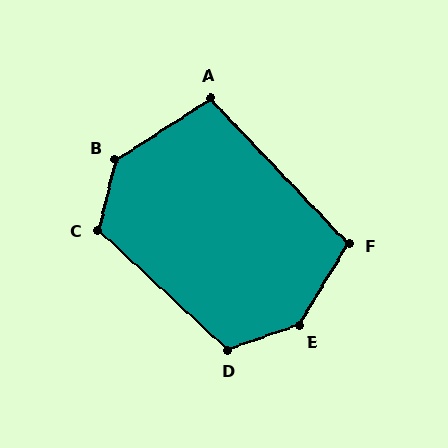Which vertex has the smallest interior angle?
A, at approximately 101 degrees.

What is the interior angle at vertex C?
Approximately 119 degrees (obtuse).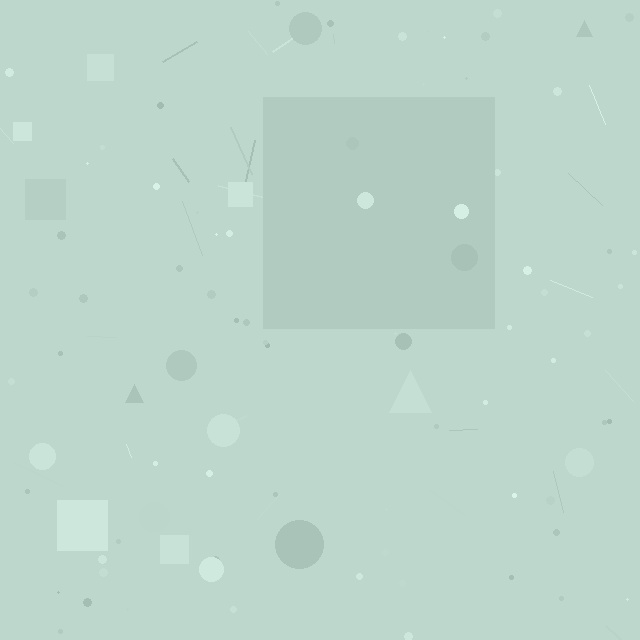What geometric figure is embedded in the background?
A square is embedded in the background.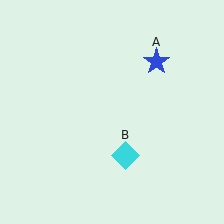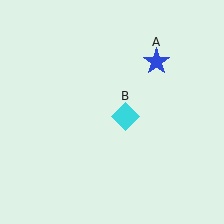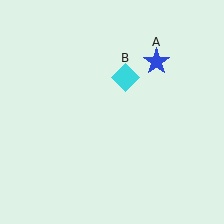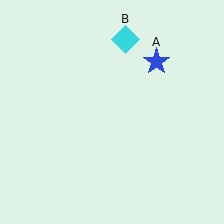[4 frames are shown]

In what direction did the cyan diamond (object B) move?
The cyan diamond (object B) moved up.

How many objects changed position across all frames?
1 object changed position: cyan diamond (object B).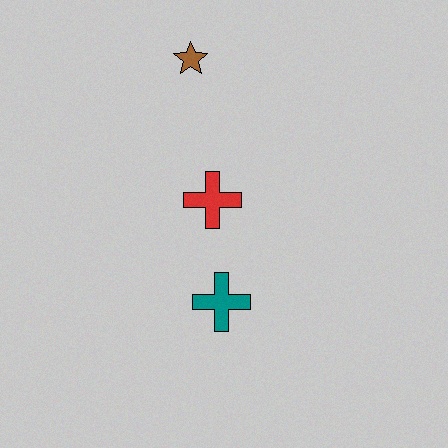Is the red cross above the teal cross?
Yes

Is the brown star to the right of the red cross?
No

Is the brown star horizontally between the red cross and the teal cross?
No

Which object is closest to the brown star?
The red cross is closest to the brown star.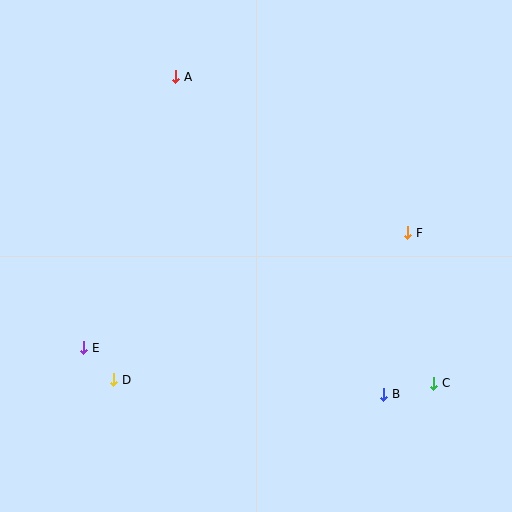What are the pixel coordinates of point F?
Point F is at (408, 233).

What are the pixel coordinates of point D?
Point D is at (114, 380).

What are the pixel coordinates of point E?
Point E is at (84, 348).